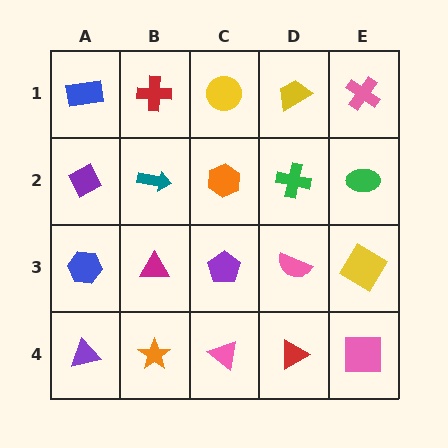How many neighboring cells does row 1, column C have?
3.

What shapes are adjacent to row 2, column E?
A pink cross (row 1, column E), a yellow diamond (row 3, column E), a green cross (row 2, column D).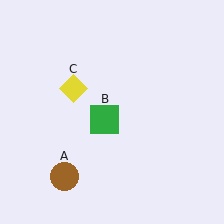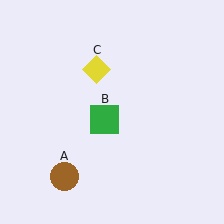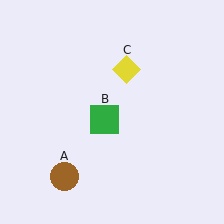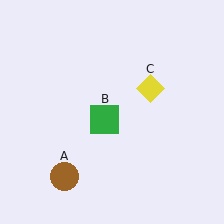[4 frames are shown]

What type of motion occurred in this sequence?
The yellow diamond (object C) rotated clockwise around the center of the scene.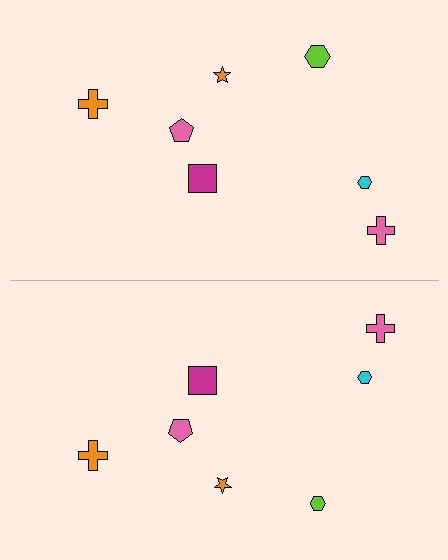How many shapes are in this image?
There are 14 shapes in this image.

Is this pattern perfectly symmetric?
No, the pattern is not perfectly symmetric. The lime hexagon on the bottom side has a different size than its mirror counterpart.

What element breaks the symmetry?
The lime hexagon on the bottom side has a different size than its mirror counterpart.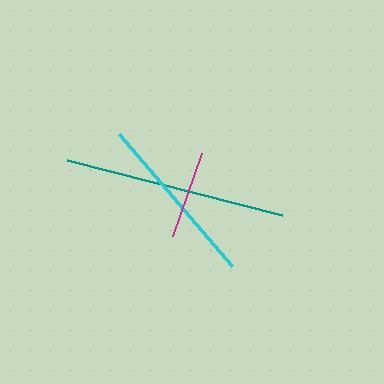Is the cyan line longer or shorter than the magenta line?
The cyan line is longer than the magenta line.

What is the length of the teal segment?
The teal segment is approximately 222 pixels long.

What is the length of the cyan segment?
The cyan segment is approximately 175 pixels long.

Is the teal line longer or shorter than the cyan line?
The teal line is longer than the cyan line.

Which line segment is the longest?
The teal line is the longest at approximately 222 pixels.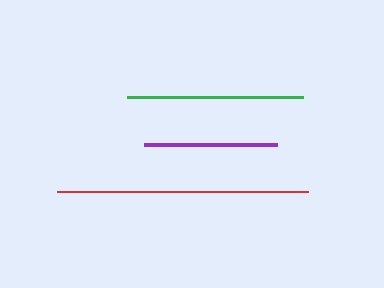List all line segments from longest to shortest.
From longest to shortest: red, green, purple.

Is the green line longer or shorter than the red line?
The red line is longer than the green line.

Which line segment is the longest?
The red line is the longest at approximately 251 pixels.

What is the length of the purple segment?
The purple segment is approximately 134 pixels long.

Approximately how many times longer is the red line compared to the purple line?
The red line is approximately 1.9 times the length of the purple line.